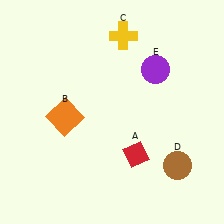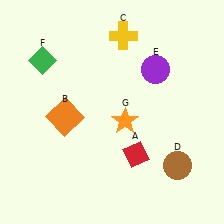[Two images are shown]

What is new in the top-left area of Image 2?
A green diamond (F) was added in the top-left area of Image 2.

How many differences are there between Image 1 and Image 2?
There are 2 differences between the two images.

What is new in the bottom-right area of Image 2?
An orange star (G) was added in the bottom-right area of Image 2.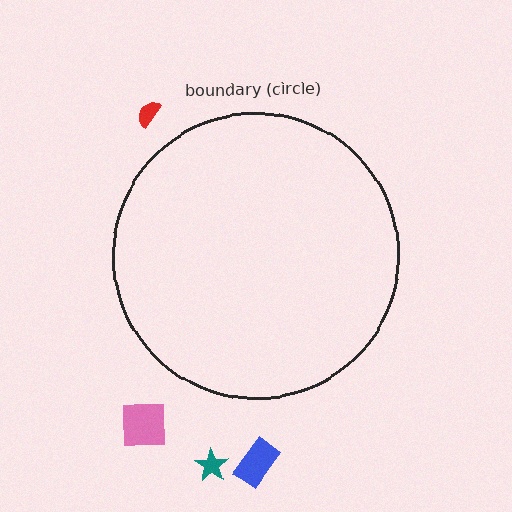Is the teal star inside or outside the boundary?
Outside.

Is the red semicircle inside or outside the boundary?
Outside.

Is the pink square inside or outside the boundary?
Outside.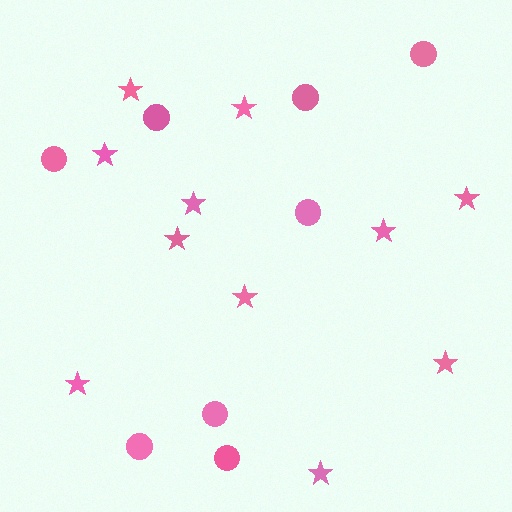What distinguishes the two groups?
There are 2 groups: one group of circles (8) and one group of stars (11).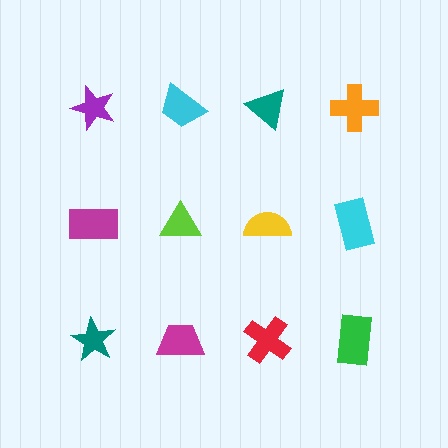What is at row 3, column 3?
A red cross.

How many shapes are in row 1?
4 shapes.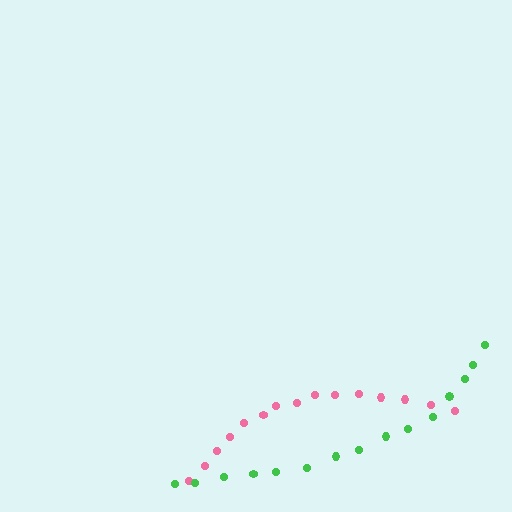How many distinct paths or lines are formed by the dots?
There are 2 distinct paths.